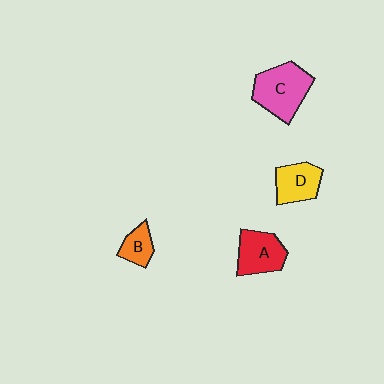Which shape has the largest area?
Shape C (pink).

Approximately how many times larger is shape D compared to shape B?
Approximately 1.6 times.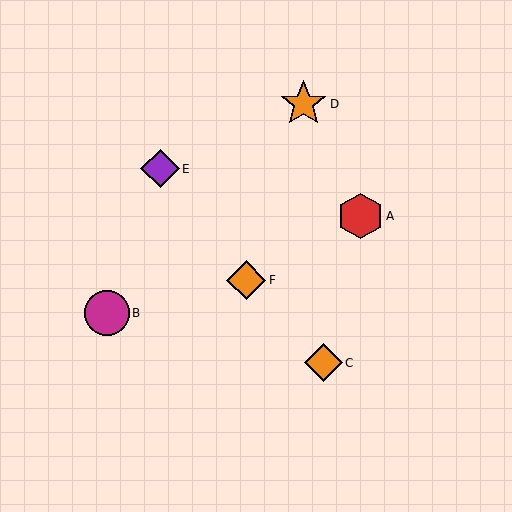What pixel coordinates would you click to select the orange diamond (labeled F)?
Click at (246, 280) to select the orange diamond F.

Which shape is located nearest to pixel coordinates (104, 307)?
The magenta circle (labeled B) at (107, 313) is nearest to that location.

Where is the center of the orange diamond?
The center of the orange diamond is at (246, 280).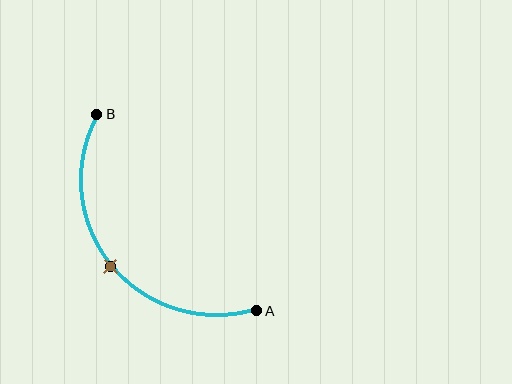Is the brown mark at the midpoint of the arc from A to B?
Yes. The brown mark lies on the arc at equal arc-length from both A and B — it is the arc midpoint.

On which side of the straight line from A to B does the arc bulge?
The arc bulges below and to the left of the straight line connecting A and B.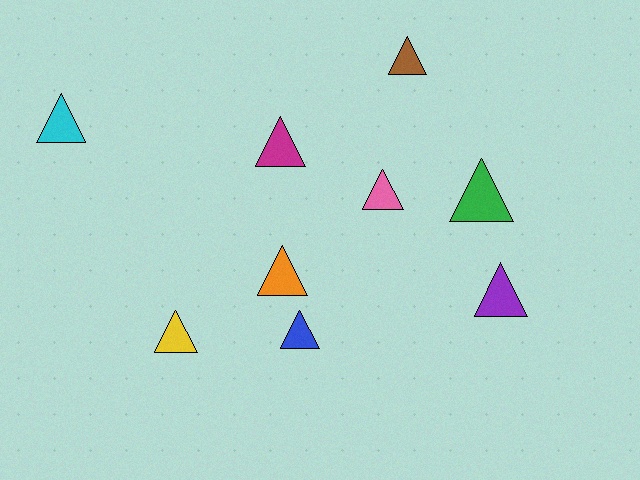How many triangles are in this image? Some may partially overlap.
There are 9 triangles.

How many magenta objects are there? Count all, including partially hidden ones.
There is 1 magenta object.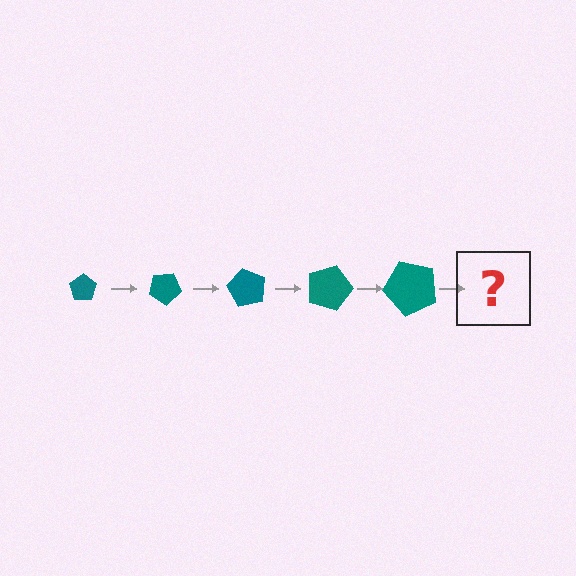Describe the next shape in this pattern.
It should be a pentagon, larger than the previous one and rotated 150 degrees from the start.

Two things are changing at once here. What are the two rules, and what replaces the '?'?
The two rules are that the pentagon grows larger each step and it rotates 30 degrees each step. The '?' should be a pentagon, larger than the previous one and rotated 150 degrees from the start.